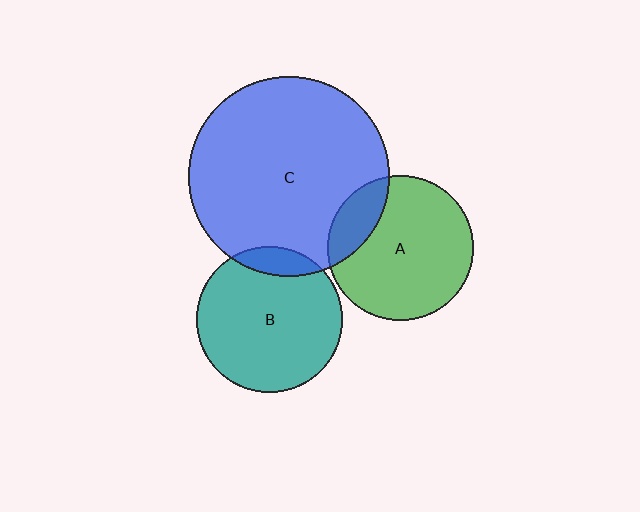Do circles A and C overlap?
Yes.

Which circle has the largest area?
Circle C (blue).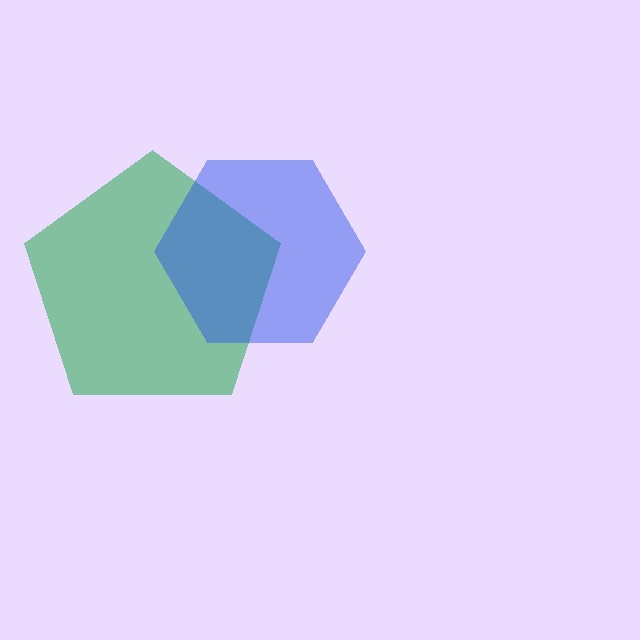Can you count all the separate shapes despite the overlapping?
Yes, there are 2 separate shapes.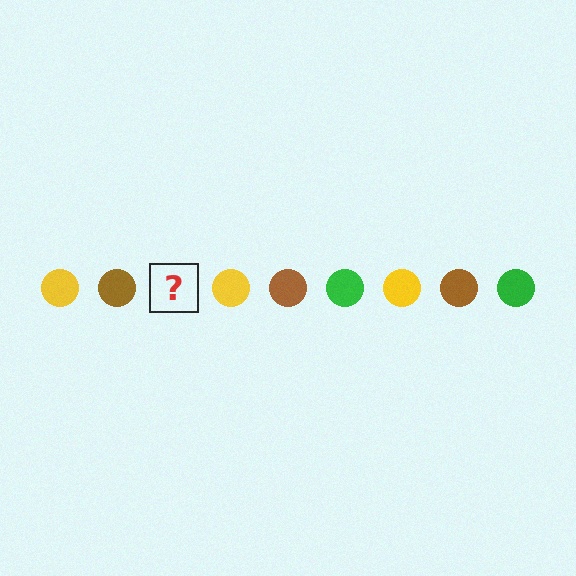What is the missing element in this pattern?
The missing element is a green circle.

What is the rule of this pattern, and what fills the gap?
The rule is that the pattern cycles through yellow, brown, green circles. The gap should be filled with a green circle.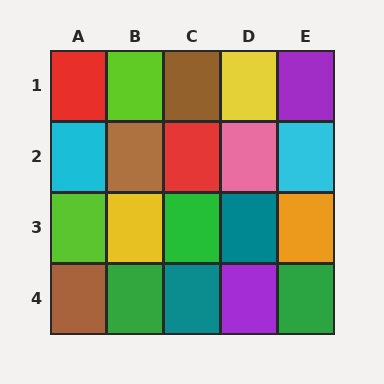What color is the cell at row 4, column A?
Brown.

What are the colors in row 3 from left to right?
Lime, yellow, green, teal, orange.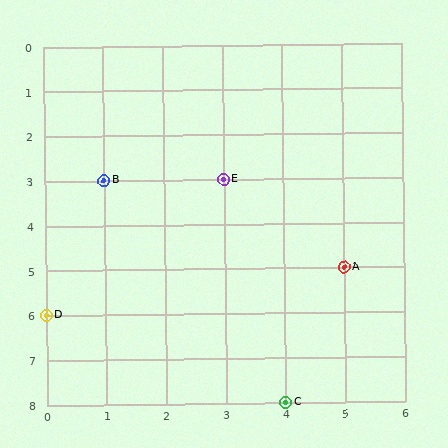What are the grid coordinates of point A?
Point A is at grid coordinates (5, 5).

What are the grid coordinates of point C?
Point C is at grid coordinates (4, 8).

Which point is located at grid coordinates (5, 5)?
Point A is at (5, 5).